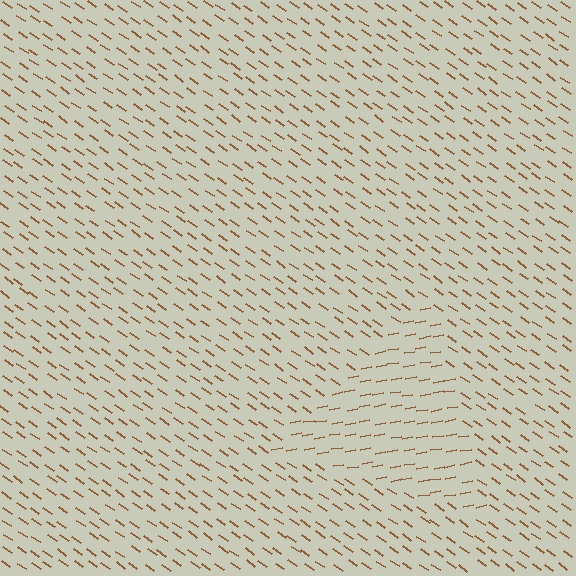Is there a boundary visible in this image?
Yes, there is a texture boundary formed by a change in line orientation.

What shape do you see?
I see a triangle.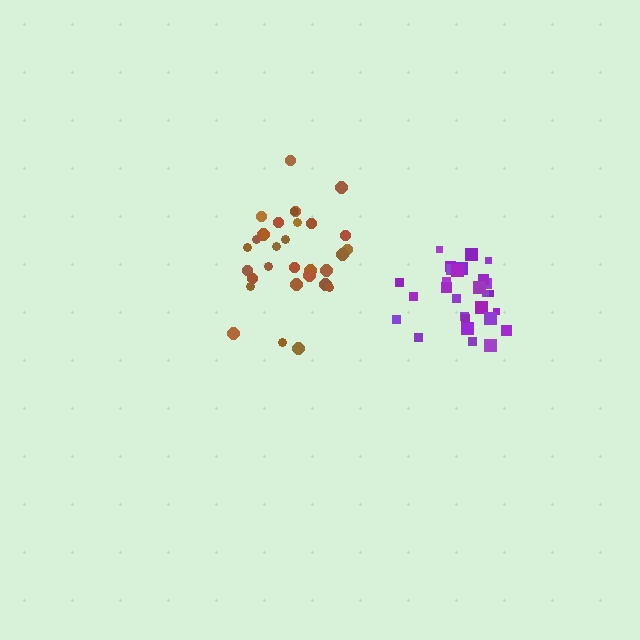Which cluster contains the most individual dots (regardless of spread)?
Brown (30).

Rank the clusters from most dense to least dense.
purple, brown.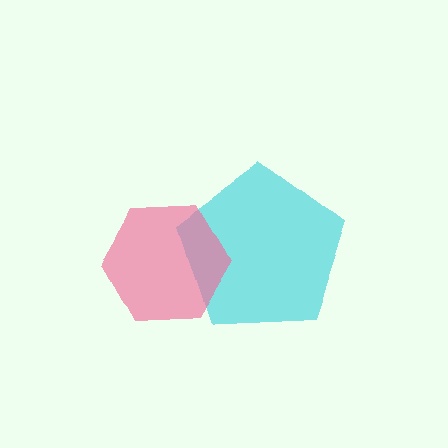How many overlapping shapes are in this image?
There are 2 overlapping shapes in the image.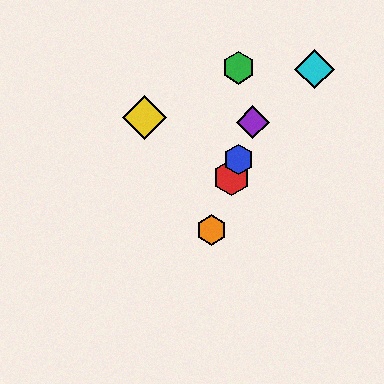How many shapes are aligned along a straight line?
4 shapes (the red hexagon, the blue hexagon, the purple diamond, the orange hexagon) are aligned along a straight line.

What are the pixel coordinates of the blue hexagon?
The blue hexagon is at (239, 160).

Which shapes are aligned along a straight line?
The red hexagon, the blue hexagon, the purple diamond, the orange hexagon are aligned along a straight line.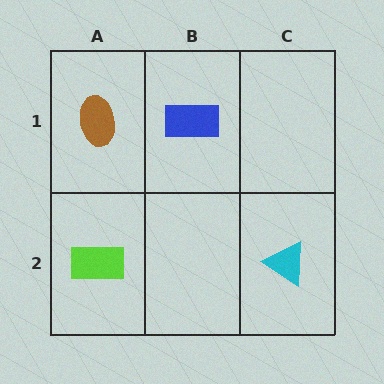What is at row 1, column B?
A blue rectangle.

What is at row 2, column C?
A cyan triangle.